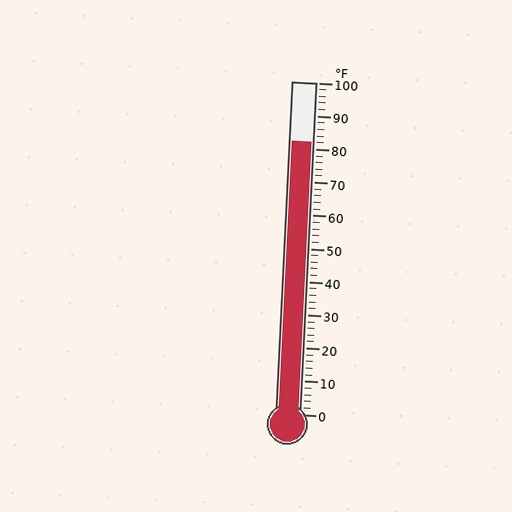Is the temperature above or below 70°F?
The temperature is above 70°F.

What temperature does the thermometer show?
The thermometer shows approximately 82°F.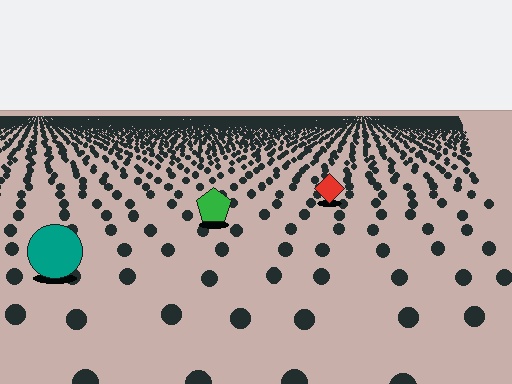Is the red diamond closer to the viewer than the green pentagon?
No. The green pentagon is closer — you can tell from the texture gradient: the ground texture is coarser near it.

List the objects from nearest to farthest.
From nearest to farthest: the teal circle, the green pentagon, the red diamond.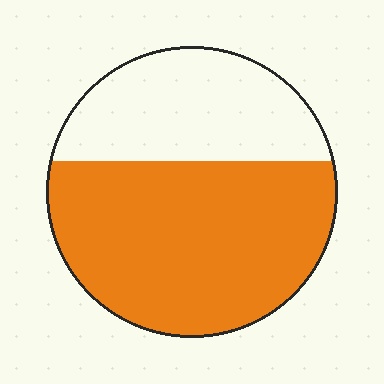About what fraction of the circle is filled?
About five eighths (5/8).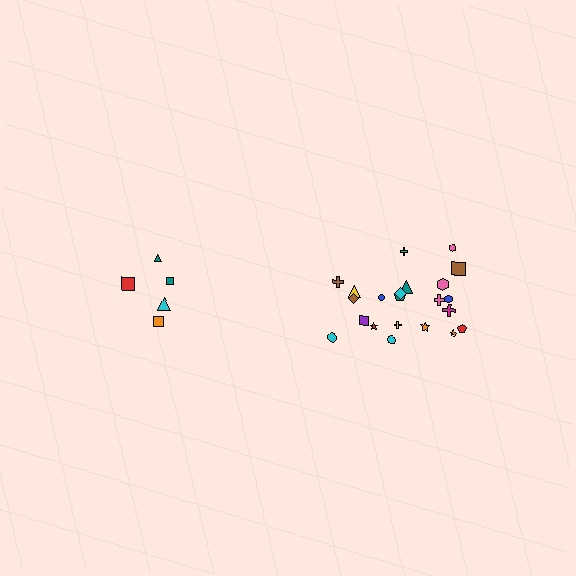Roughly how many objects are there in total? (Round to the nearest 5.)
Roughly 25 objects in total.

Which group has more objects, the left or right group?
The right group.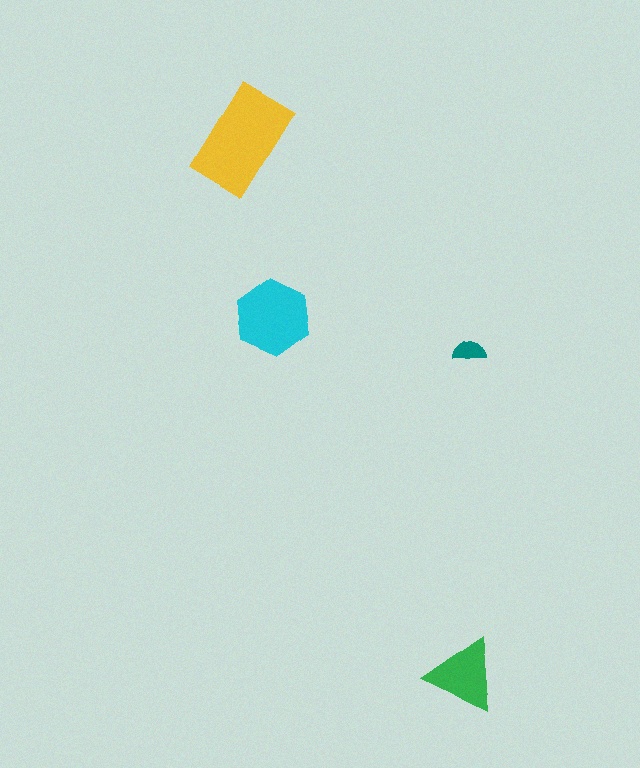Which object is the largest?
The yellow rectangle.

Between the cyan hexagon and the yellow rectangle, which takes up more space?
The yellow rectangle.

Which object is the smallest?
The teal semicircle.